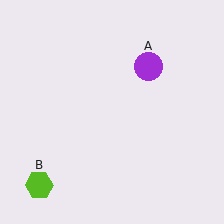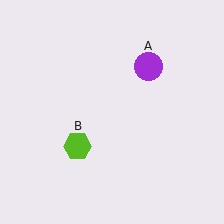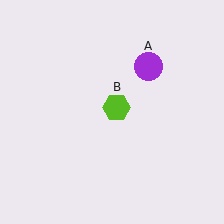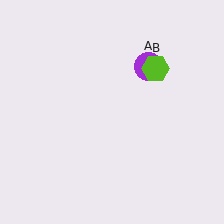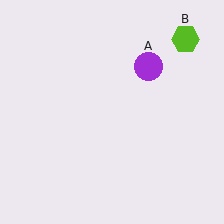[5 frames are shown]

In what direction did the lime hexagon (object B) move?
The lime hexagon (object B) moved up and to the right.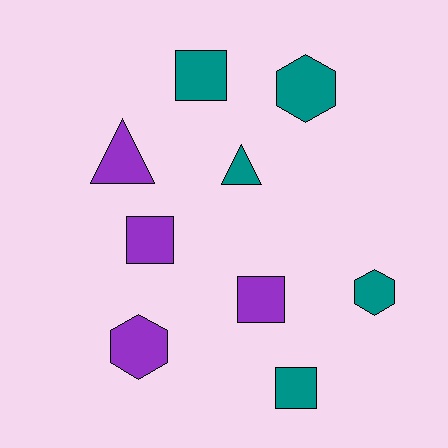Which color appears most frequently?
Teal, with 5 objects.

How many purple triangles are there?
There is 1 purple triangle.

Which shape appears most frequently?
Square, with 4 objects.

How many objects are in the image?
There are 9 objects.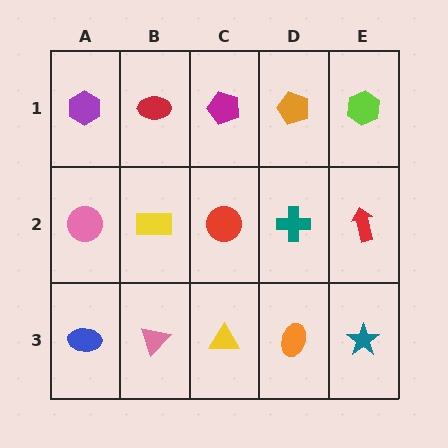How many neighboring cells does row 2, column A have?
3.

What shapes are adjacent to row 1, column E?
A red arrow (row 2, column E), an orange pentagon (row 1, column D).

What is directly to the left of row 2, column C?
A yellow rectangle.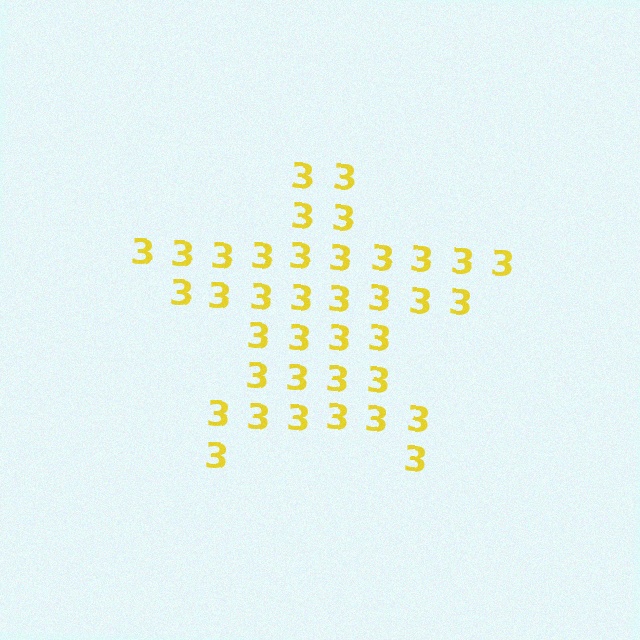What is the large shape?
The large shape is a star.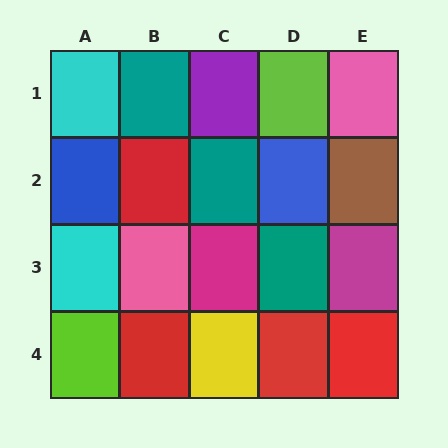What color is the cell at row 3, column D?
Teal.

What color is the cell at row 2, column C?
Teal.